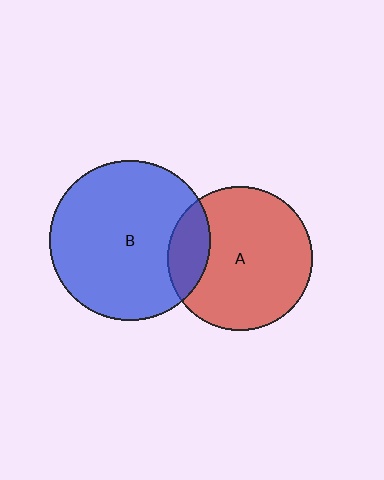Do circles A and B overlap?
Yes.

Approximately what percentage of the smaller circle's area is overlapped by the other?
Approximately 20%.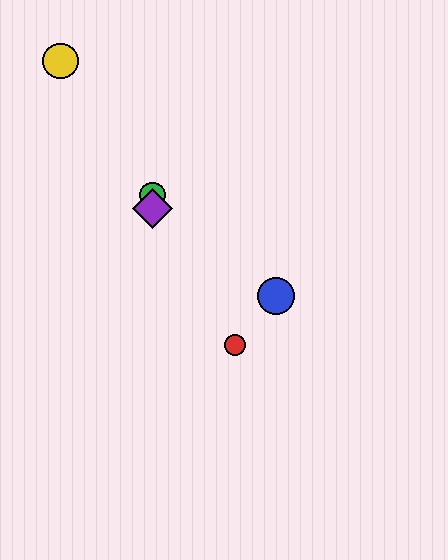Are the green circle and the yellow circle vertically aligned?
No, the green circle is at x≈153 and the yellow circle is at x≈61.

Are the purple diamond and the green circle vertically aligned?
Yes, both are at x≈153.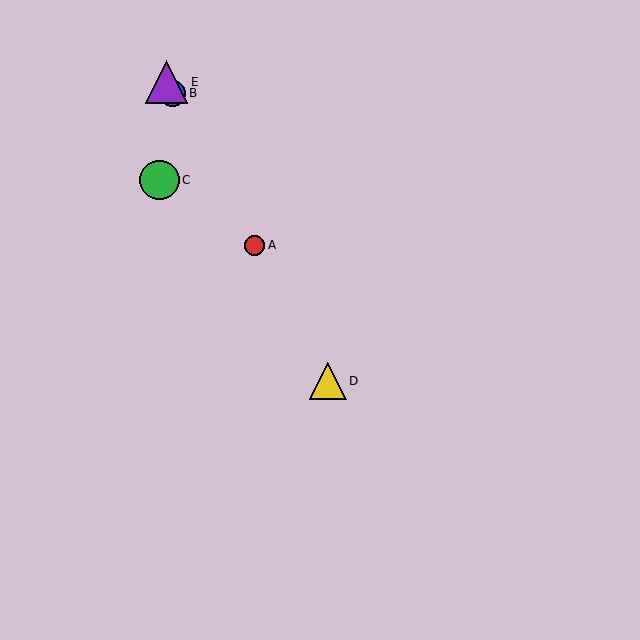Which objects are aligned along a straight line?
Objects A, B, D, E are aligned along a straight line.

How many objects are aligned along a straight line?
4 objects (A, B, D, E) are aligned along a straight line.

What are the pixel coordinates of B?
Object B is at (172, 93).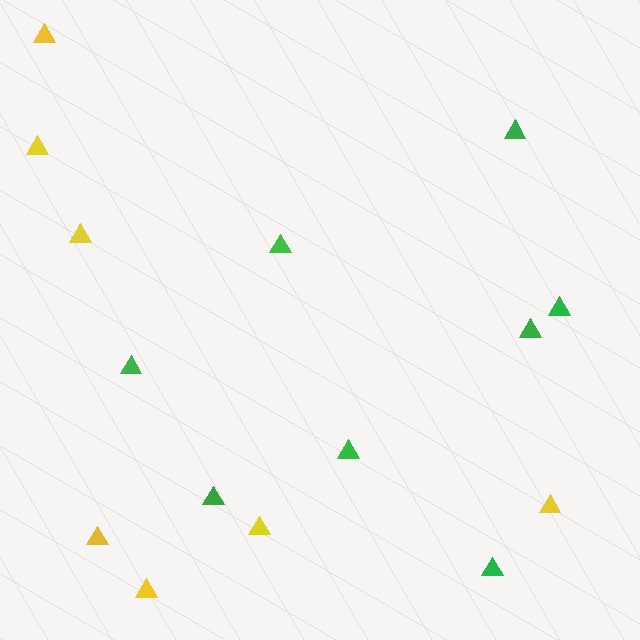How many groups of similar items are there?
There are 2 groups: one group of yellow triangles (7) and one group of green triangles (8).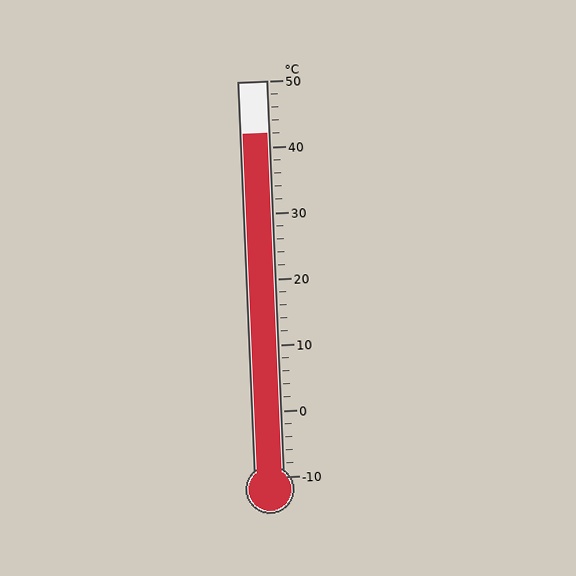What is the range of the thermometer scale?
The thermometer scale ranges from -10°C to 50°C.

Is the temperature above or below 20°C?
The temperature is above 20°C.